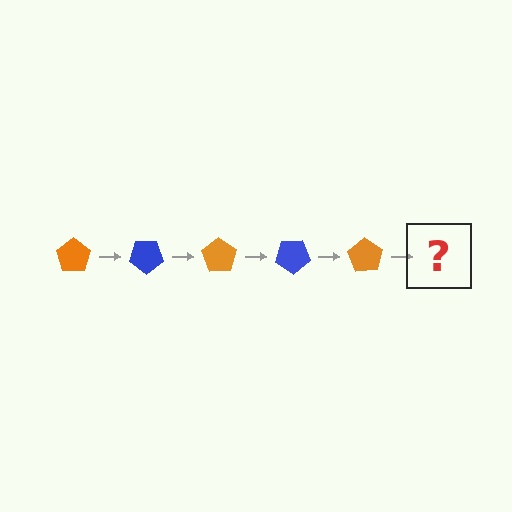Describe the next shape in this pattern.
It should be a blue pentagon, rotated 175 degrees from the start.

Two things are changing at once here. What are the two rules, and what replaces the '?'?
The two rules are that it rotates 35 degrees each step and the color cycles through orange and blue. The '?' should be a blue pentagon, rotated 175 degrees from the start.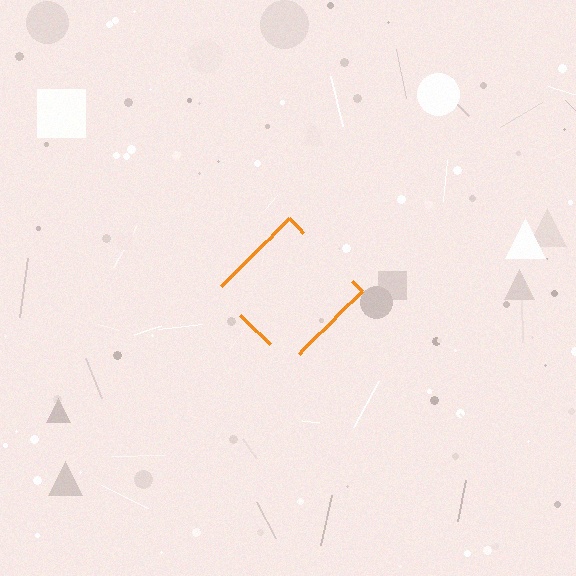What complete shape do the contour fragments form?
The contour fragments form a diamond.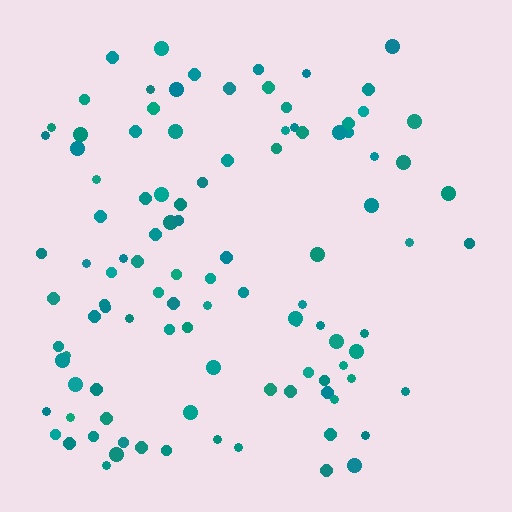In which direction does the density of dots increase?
From right to left, with the left side densest.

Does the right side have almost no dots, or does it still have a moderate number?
Still a moderate number, just noticeably fewer than the left.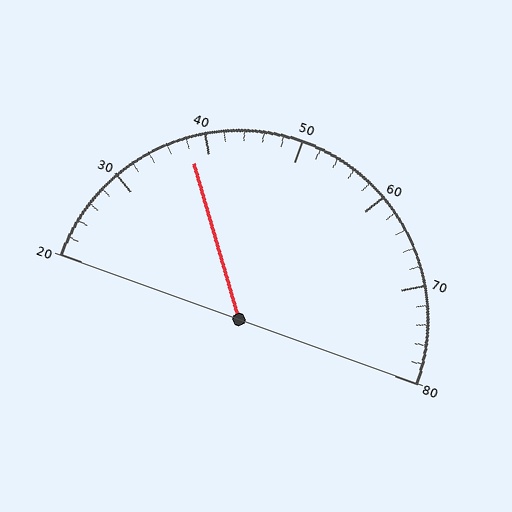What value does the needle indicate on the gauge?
The needle indicates approximately 38.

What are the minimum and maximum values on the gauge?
The gauge ranges from 20 to 80.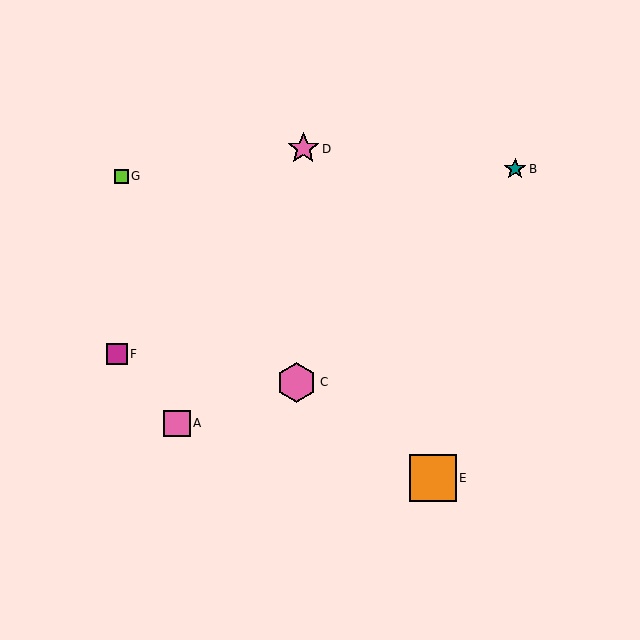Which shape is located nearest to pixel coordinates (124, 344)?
The magenta square (labeled F) at (117, 354) is nearest to that location.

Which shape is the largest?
The orange square (labeled E) is the largest.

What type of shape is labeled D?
Shape D is a pink star.